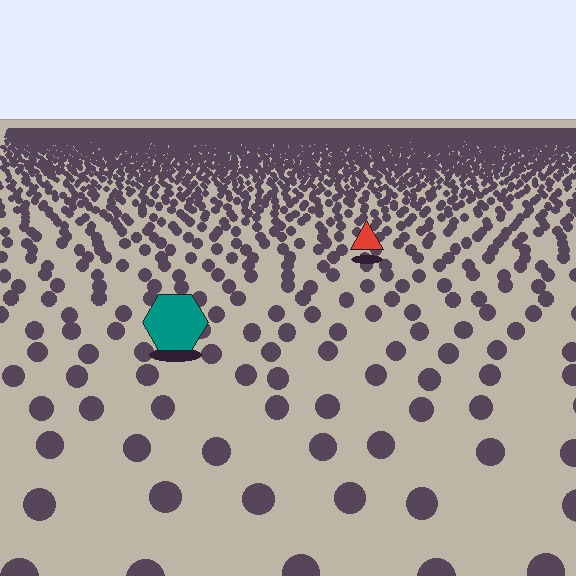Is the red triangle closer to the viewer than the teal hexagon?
No. The teal hexagon is closer — you can tell from the texture gradient: the ground texture is coarser near it.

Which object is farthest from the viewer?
The red triangle is farthest from the viewer. It appears smaller and the ground texture around it is denser.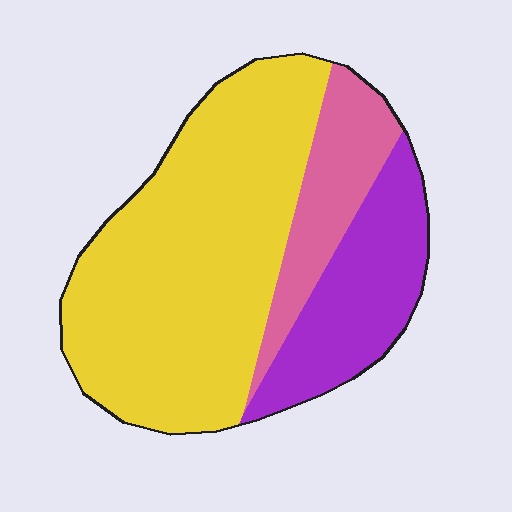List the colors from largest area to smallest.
From largest to smallest: yellow, purple, pink.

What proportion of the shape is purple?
Purple covers 22% of the shape.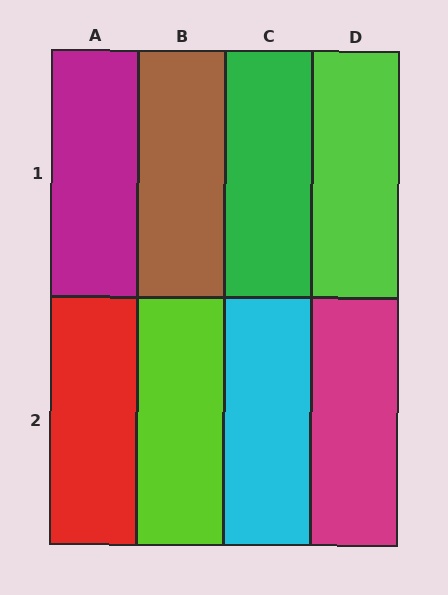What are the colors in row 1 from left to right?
Magenta, brown, green, lime.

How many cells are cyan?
1 cell is cyan.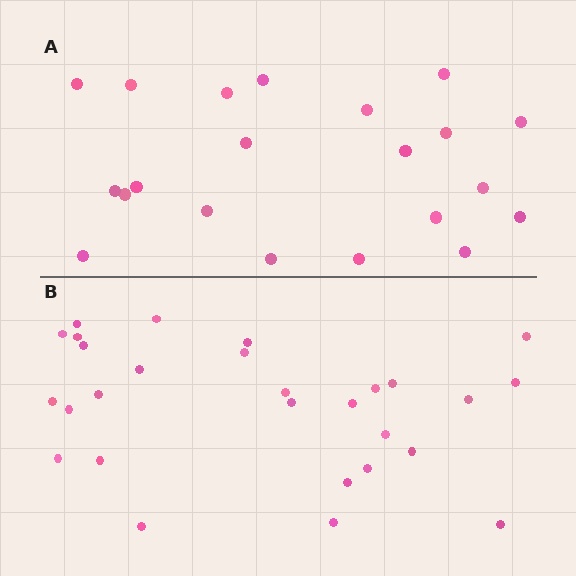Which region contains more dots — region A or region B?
Region B (the bottom region) has more dots.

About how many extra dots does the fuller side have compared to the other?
Region B has roughly 8 or so more dots than region A.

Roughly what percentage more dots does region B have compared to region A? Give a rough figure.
About 35% more.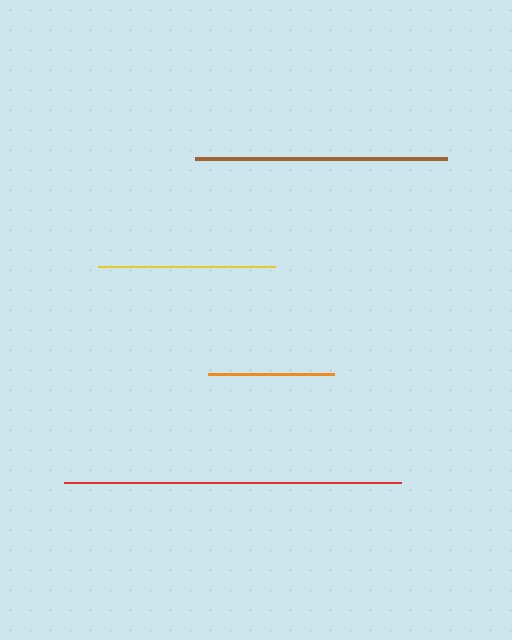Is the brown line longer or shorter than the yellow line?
The brown line is longer than the yellow line.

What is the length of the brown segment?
The brown segment is approximately 252 pixels long.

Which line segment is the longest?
The red line is the longest at approximately 337 pixels.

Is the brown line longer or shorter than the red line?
The red line is longer than the brown line.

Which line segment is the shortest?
The orange line is the shortest at approximately 126 pixels.